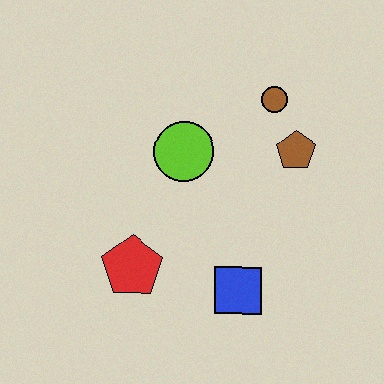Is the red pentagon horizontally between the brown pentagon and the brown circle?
No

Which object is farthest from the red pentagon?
The brown circle is farthest from the red pentagon.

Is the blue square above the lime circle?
No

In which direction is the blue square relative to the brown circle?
The blue square is below the brown circle.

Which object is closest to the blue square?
The red pentagon is closest to the blue square.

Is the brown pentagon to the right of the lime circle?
Yes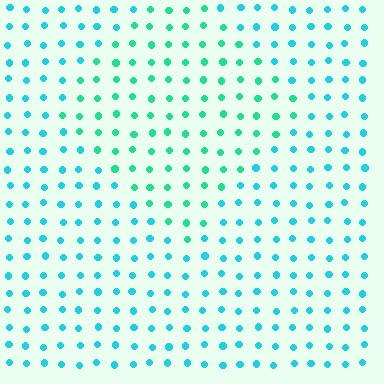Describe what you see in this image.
The image is filled with small cyan elements in a uniform arrangement. A diamond-shaped region is visible where the elements are tinted to a slightly different hue, forming a subtle color boundary.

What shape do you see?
I see a diamond.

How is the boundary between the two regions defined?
The boundary is defined purely by a slight shift in hue (about 29 degrees). Spacing, size, and orientation are identical on both sides.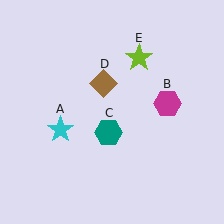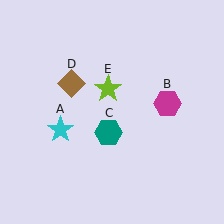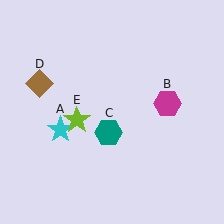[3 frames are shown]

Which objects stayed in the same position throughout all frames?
Cyan star (object A) and magenta hexagon (object B) and teal hexagon (object C) remained stationary.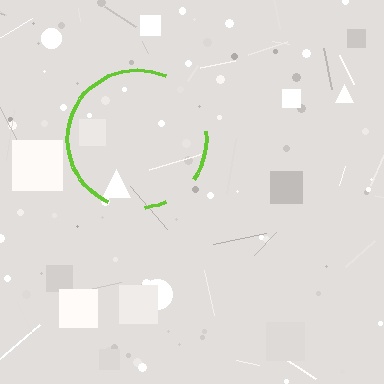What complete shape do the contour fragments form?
The contour fragments form a circle.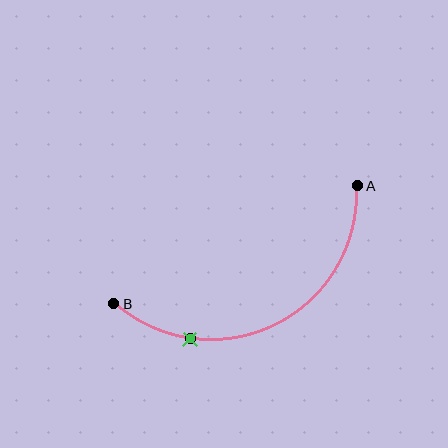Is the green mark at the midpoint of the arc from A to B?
No. The green mark lies on the arc but is closer to endpoint B. The arc midpoint would be at the point on the curve equidistant along the arc from both A and B.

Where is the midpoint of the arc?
The arc midpoint is the point on the curve farthest from the straight line joining A and B. It sits below that line.